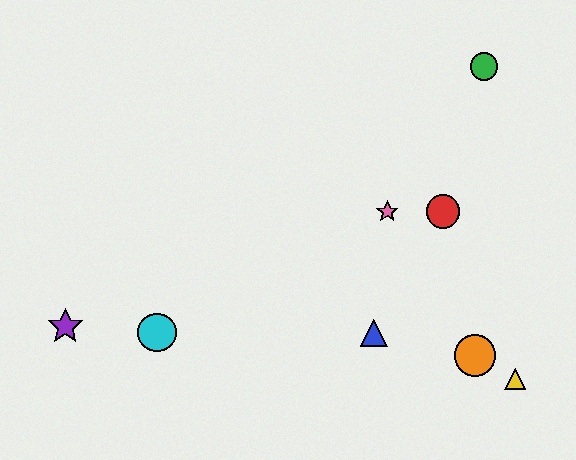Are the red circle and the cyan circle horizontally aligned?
No, the red circle is at y≈212 and the cyan circle is at y≈332.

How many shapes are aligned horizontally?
2 shapes (the red circle, the pink star) are aligned horizontally.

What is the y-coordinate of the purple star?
The purple star is at y≈327.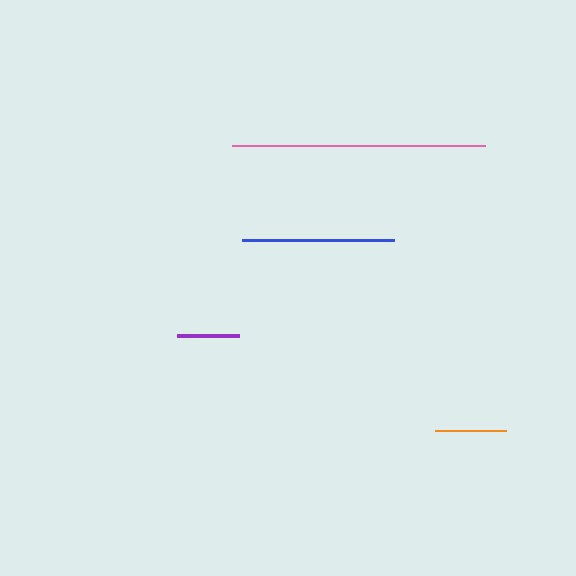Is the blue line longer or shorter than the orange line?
The blue line is longer than the orange line.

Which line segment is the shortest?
The purple line is the shortest at approximately 62 pixels.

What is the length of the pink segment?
The pink segment is approximately 253 pixels long.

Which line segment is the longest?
The pink line is the longest at approximately 253 pixels.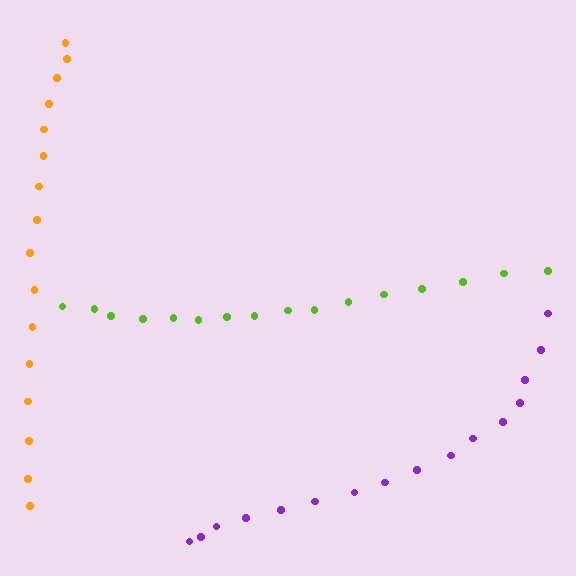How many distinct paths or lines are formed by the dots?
There are 3 distinct paths.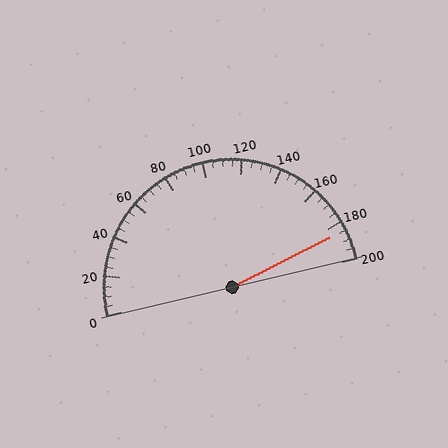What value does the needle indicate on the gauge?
The needle indicates approximately 185.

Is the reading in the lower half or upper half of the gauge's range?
The reading is in the upper half of the range (0 to 200).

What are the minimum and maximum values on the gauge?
The gauge ranges from 0 to 200.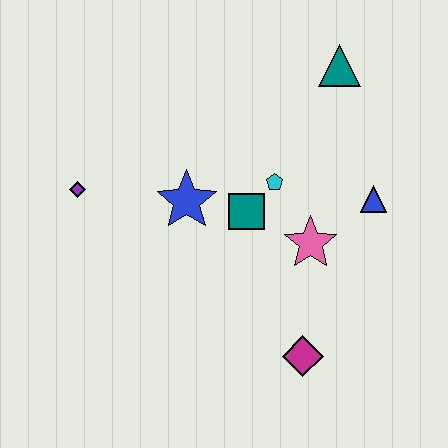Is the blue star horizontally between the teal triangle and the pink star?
No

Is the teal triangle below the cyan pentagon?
No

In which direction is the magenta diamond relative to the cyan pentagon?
The magenta diamond is below the cyan pentagon.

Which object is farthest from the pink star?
The purple diamond is farthest from the pink star.